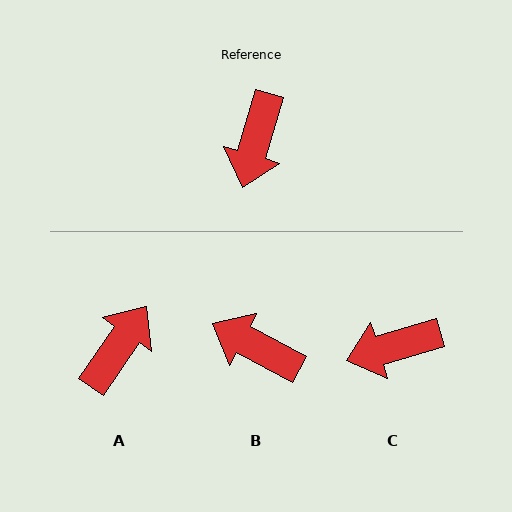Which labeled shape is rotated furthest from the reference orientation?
A, about 162 degrees away.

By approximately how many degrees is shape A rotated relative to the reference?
Approximately 162 degrees counter-clockwise.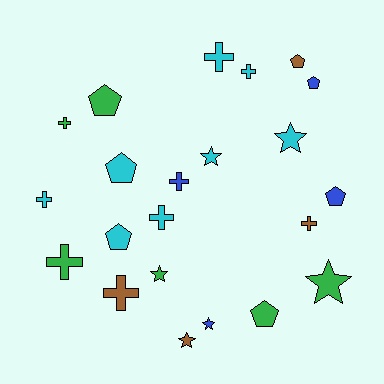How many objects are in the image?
There are 22 objects.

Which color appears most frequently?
Cyan, with 8 objects.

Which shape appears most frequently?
Cross, with 9 objects.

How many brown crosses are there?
There are 2 brown crosses.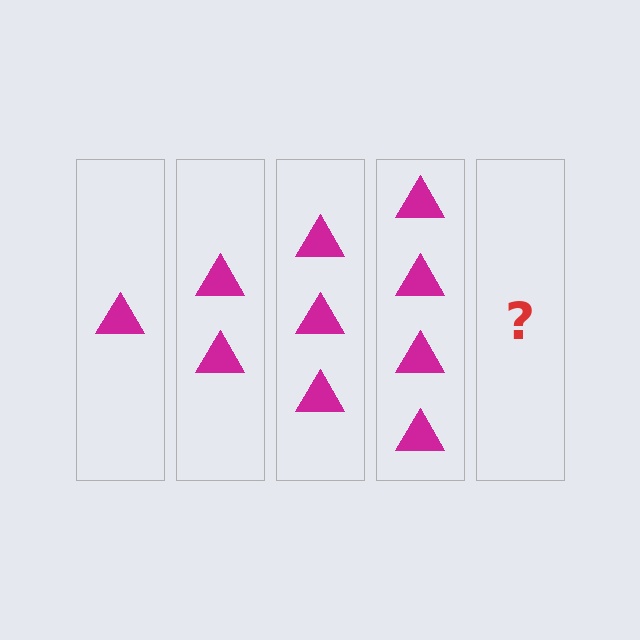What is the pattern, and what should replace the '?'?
The pattern is that each step adds one more triangle. The '?' should be 5 triangles.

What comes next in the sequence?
The next element should be 5 triangles.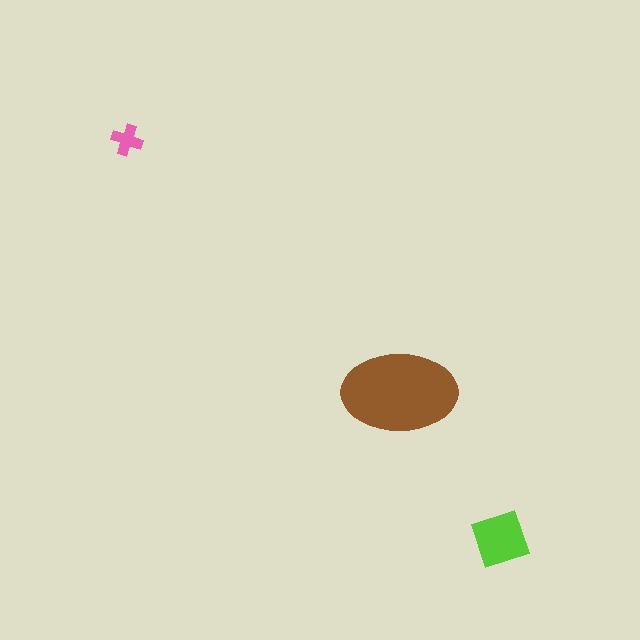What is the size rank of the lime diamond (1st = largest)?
2nd.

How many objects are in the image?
There are 3 objects in the image.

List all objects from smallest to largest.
The pink cross, the lime diamond, the brown ellipse.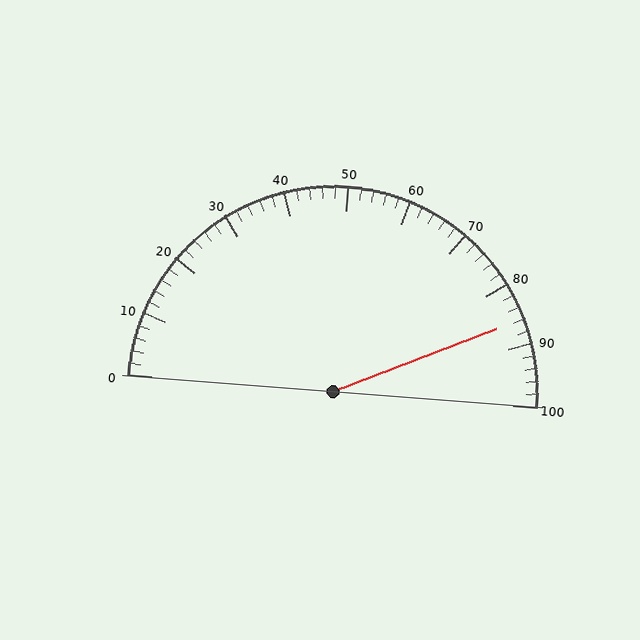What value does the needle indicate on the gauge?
The needle indicates approximately 86.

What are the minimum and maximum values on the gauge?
The gauge ranges from 0 to 100.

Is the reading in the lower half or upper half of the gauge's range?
The reading is in the upper half of the range (0 to 100).